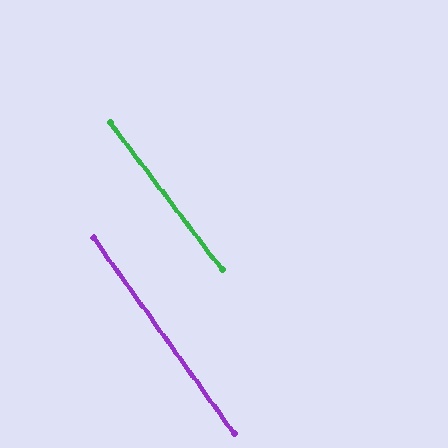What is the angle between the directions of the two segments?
Approximately 2 degrees.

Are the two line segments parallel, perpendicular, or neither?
Parallel — their directions differ by only 1.7°.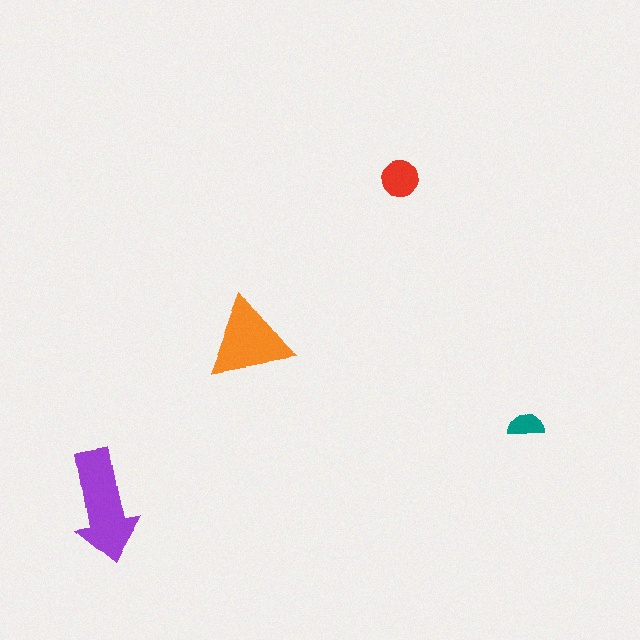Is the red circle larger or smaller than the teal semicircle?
Larger.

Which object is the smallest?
The teal semicircle.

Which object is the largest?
The purple arrow.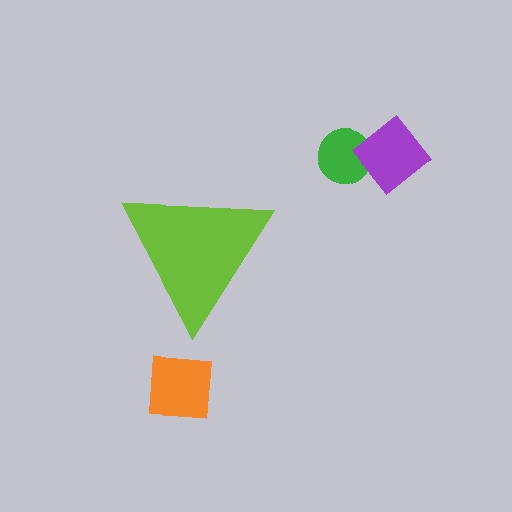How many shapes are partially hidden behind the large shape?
0 shapes are partially hidden.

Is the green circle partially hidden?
No, the green circle is fully visible.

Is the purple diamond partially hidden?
No, the purple diamond is fully visible.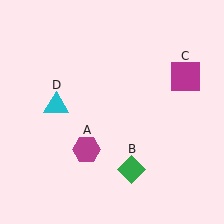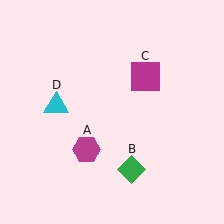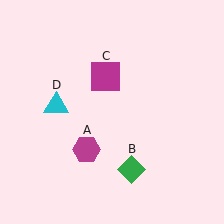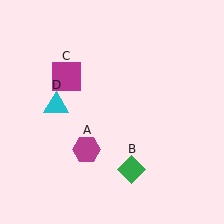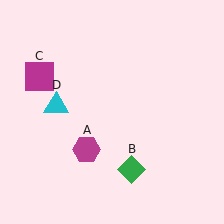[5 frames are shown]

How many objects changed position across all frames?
1 object changed position: magenta square (object C).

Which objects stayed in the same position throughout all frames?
Magenta hexagon (object A) and green diamond (object B) and cyan triangle (object D) remained stationary.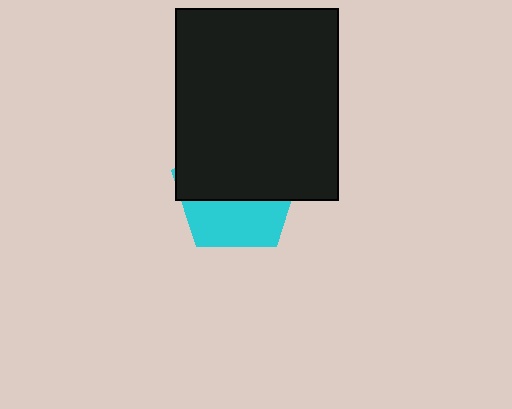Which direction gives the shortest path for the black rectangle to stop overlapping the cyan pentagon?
Moving up gives the shortest separation.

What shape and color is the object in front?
The object in front is a black rectangle.